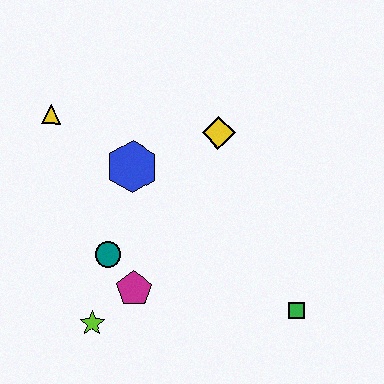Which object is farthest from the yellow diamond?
The lime star is farthest from the yellow diamond.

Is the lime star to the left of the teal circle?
Yes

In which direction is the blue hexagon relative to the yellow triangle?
The blue hexagon is to the right of the yellow triangle.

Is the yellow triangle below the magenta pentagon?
No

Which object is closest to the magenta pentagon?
The teal circle is closest to the magenta pentagon.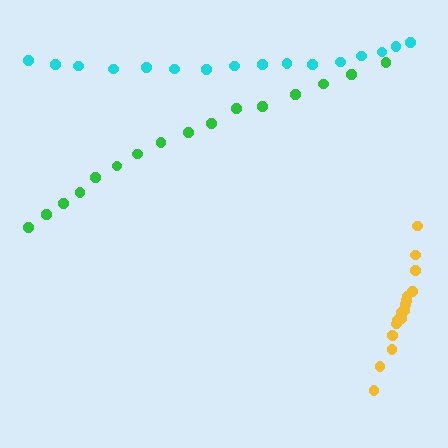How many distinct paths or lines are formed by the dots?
There are 3 distinct paths.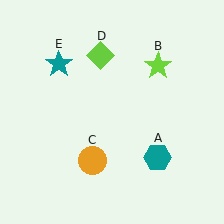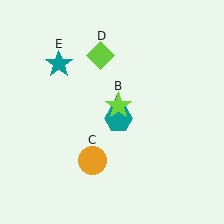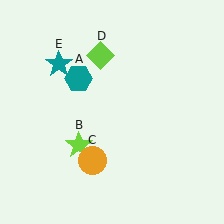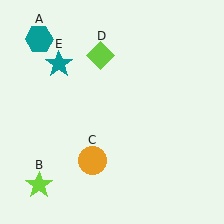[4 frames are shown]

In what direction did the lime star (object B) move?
The lime star (object B) moved down and to the left.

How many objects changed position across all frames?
2 objects changed position: teal hexagon (object A), lime star (object B).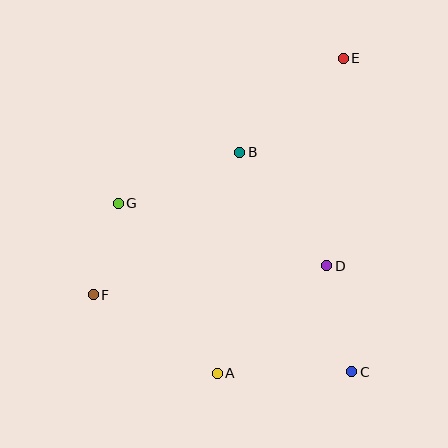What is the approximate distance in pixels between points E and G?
The distance between E and G is approximately 268 pixels.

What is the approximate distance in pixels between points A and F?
The distance between A and F is approximately 147 pixels.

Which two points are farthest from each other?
Points E and F are farthest from each other.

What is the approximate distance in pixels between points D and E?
The distance between D and E is approximately 208 pixels.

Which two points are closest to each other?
Points F and G are closest to each other.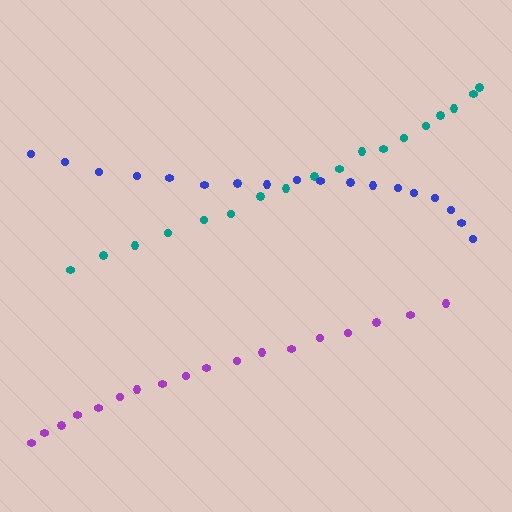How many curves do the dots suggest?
There are 3 distinct paths.